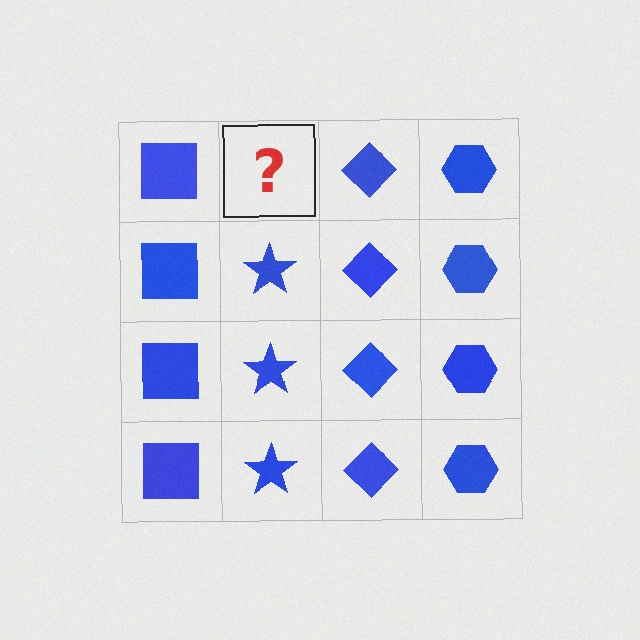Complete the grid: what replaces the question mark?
The question mark should be replaced with a blue star.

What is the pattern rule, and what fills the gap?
The rule is that each column has a consistent shape. The gap should be filled with a blue star.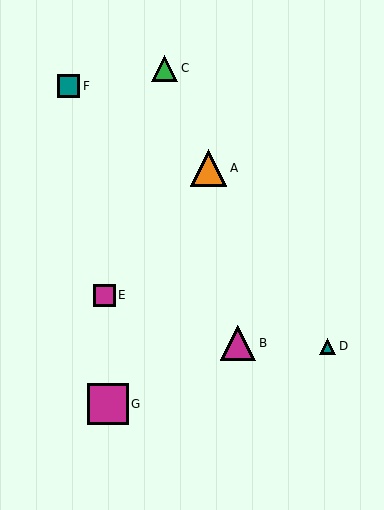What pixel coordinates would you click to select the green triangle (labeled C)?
Click at (165, 68) to select the green triangle C.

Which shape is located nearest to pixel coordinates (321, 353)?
The teal triangle (labeled D) at (327, 346) is nearest to that location.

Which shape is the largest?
The magenta square (labeled G) is the largest.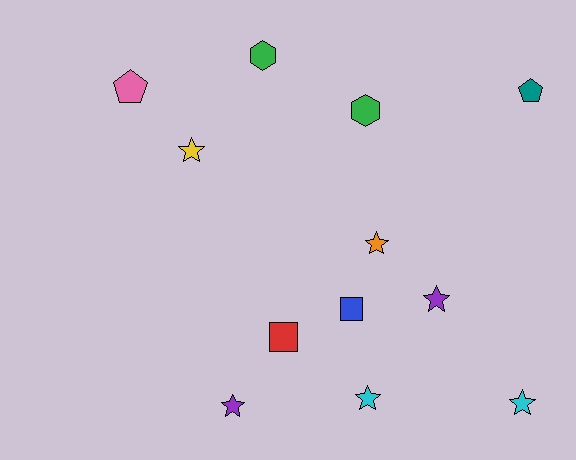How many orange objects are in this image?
There is 1 orange object.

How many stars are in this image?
There are 6 stars.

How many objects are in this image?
There are 12 objects.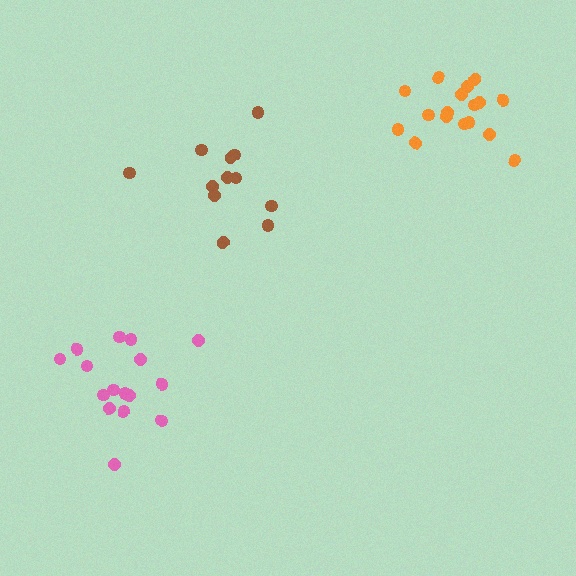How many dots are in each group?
Group 1: 17 dots, Group 2: 17 dots, Group 3: 12 dots (46 total).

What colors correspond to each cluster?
The clusters are colored: orange, pink, brown.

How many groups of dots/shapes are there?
There are 3 groups.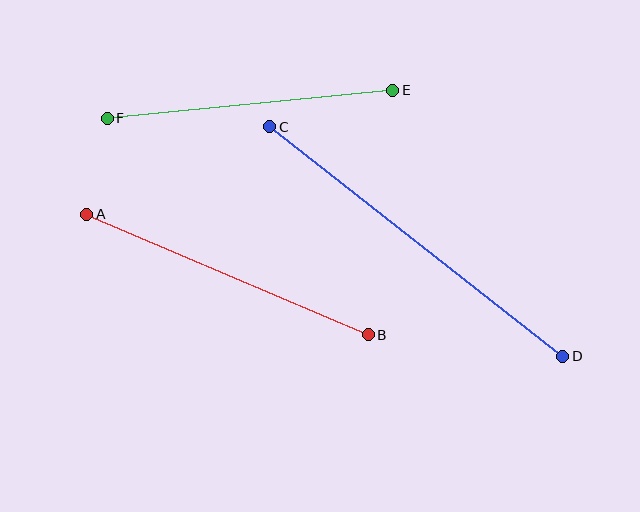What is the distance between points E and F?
The distance is approximately 287 pixels.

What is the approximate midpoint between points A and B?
The midpoint is at approximately (227, 274) pixels.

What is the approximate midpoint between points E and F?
The midpoint is at approximately (250, 104) pixels.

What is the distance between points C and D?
The distance is approximately 372 pixels.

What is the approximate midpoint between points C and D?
The midpoint is at approximately (416, 242) pixels.